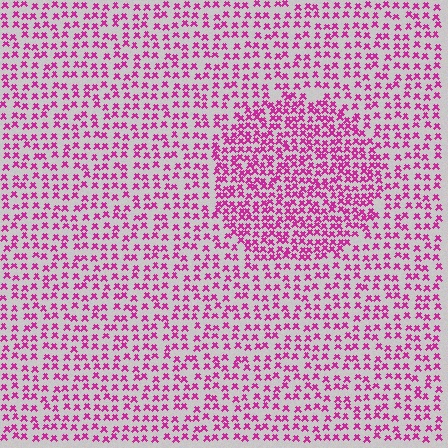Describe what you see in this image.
The image contains small magenta elements arranged at two different densities. A circle-shaped region is visible where the elements are more densely packed than the surrounding area.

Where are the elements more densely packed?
The elements are more densely packed inside the circle boundary.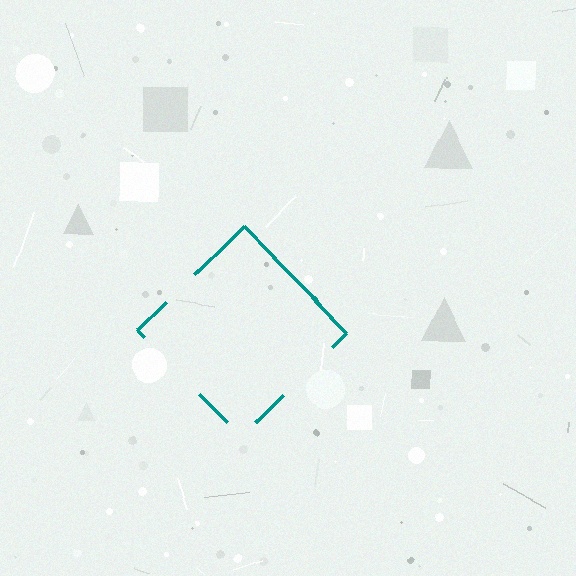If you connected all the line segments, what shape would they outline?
They would outline a diamond.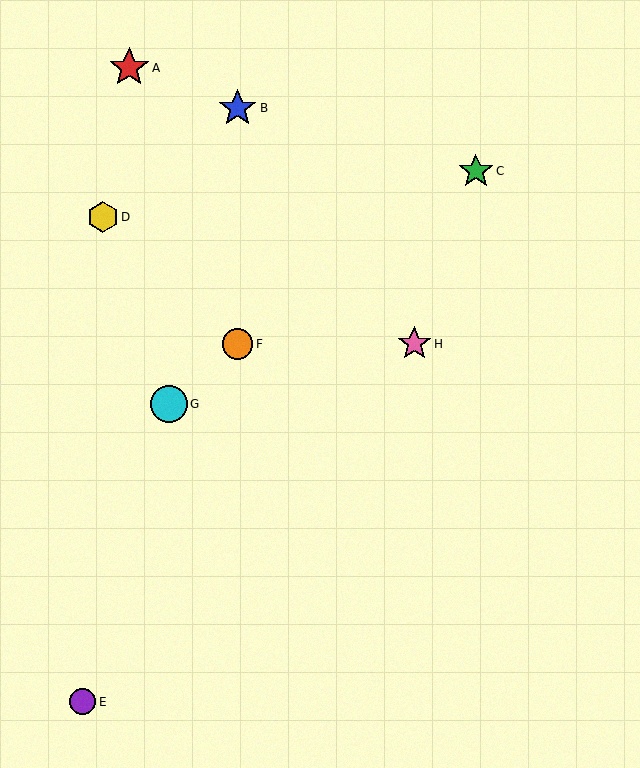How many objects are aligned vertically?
2 objects (B, F) are aligned vertically.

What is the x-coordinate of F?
Object F is at x≈238.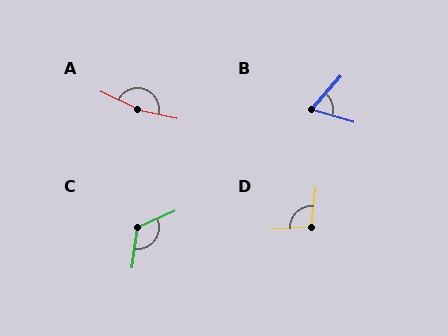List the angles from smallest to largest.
B (65°), D (99°), C (122°), A (166°).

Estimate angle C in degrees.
Approximately 122 degrees.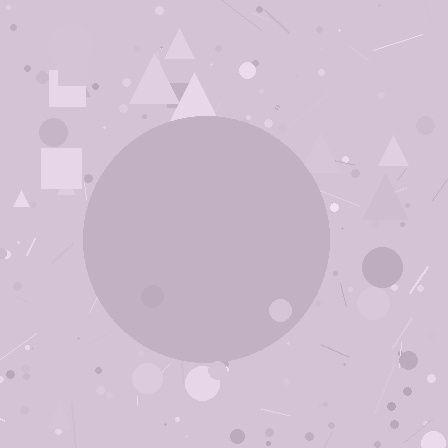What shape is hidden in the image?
A circle is hidden in the image.